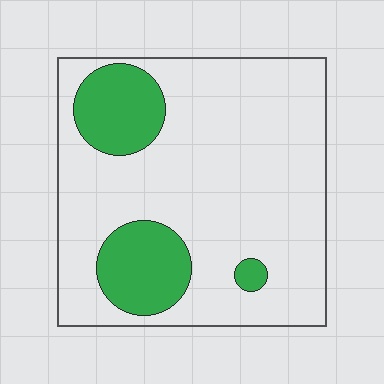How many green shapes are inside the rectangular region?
3.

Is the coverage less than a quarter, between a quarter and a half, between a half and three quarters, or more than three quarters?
Less than a quarter.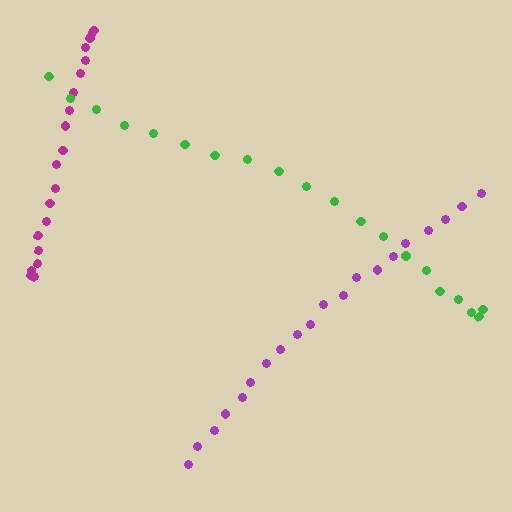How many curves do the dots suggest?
There are 3 distinct paths.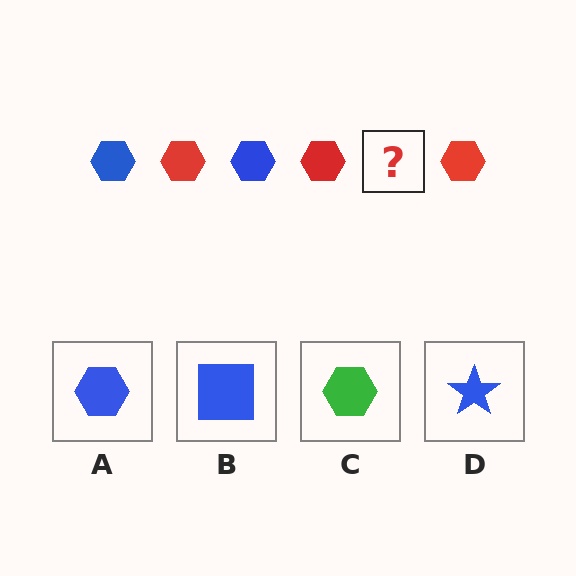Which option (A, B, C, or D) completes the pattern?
A.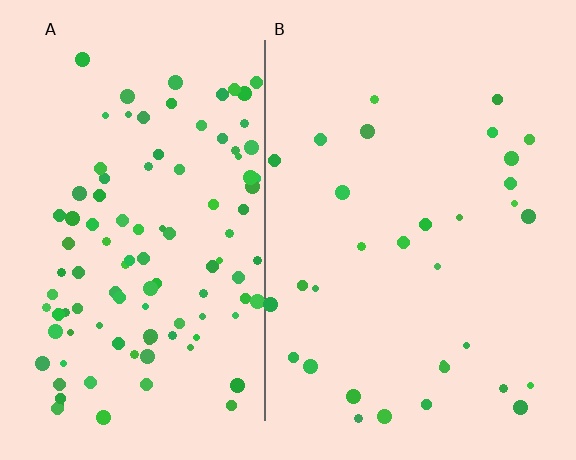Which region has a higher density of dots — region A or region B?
A (the left).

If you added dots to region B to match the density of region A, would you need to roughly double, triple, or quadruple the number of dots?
Approximately triple.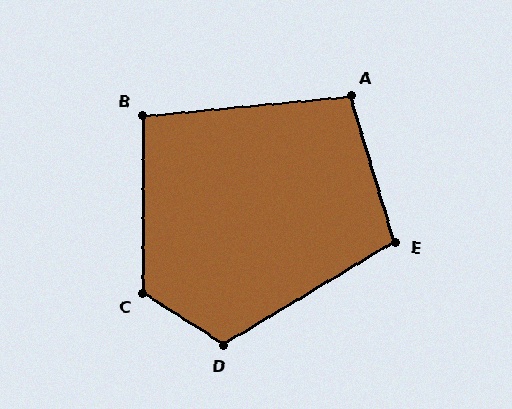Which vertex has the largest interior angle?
C, at approximately 123 degrees.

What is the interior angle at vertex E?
Approximately 104 degrees (obtuse).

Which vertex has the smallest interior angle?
B, at approximately 95 degrees.